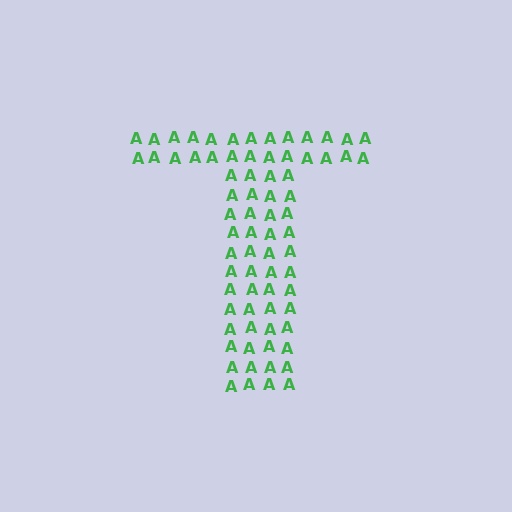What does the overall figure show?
The overall figure shows the letter T.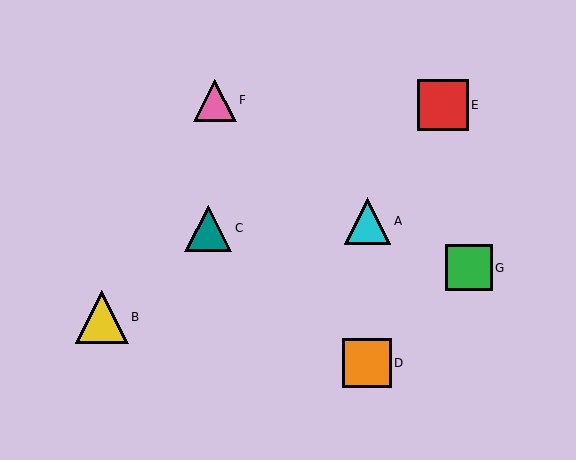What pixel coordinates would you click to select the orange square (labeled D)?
Click at (367, 363) to select the orange square D.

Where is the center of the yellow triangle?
The center of the yellow triangle is at (102, 317).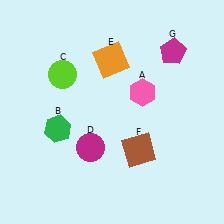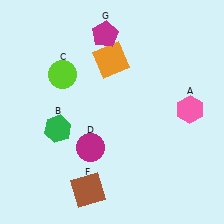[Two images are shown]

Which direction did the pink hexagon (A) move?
The pink hexagon (A) moved right.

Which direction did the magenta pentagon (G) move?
The magenta pentagon (G) moved left.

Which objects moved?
The objects that moved are: the pink hexagon (A), the brown square (F), the magenta pentagon (G).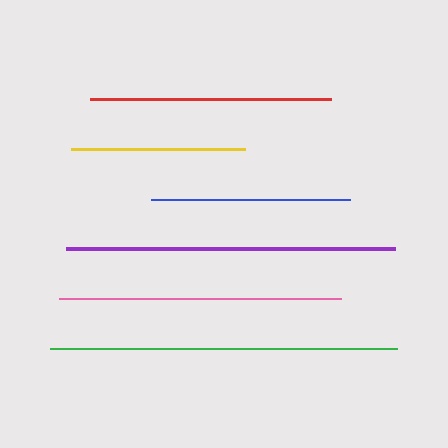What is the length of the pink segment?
The pink segment is approximately 281 pixels long.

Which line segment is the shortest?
The yellow line is the shortest at approximately 174 pixels.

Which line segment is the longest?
The green line is the longest at approximately 347 pixels.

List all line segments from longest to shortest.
From longest to shortest: green, purple, pink, red, blue, yellow.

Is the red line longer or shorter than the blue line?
The red line is longer than the blue line.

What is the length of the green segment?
The green segment is approximately 347 pixels long.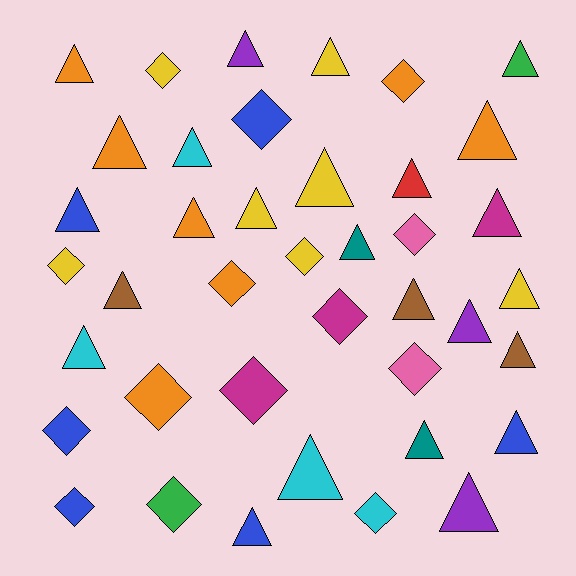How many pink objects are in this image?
There are 2 pink objects.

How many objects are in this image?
There are 40 objects.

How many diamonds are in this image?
There are 15 diamonds.